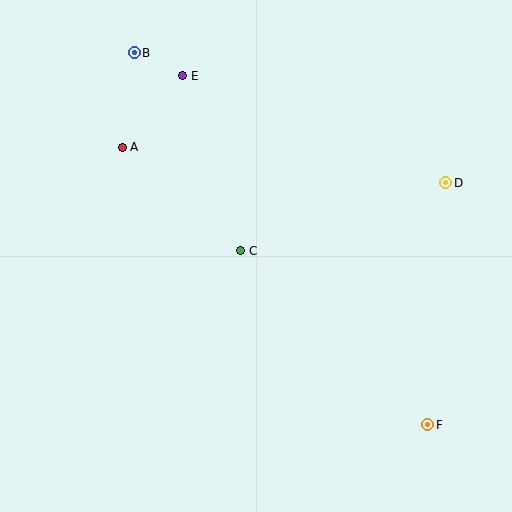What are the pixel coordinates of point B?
Point B is at (134, 53).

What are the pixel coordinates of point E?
Point E is at (183, 76).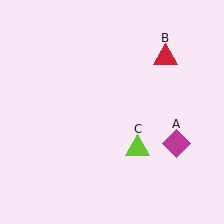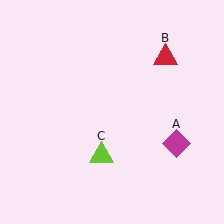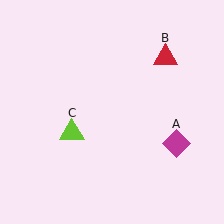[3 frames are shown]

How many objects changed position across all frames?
1 object changed position: lime triangle (object C).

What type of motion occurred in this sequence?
The lime triangle (object C) rotated clockwise around the center of the scene.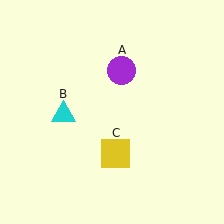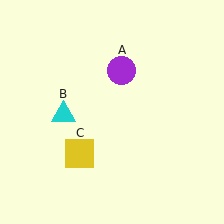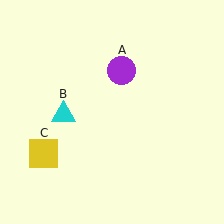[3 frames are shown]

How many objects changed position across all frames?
1 object changed position: yellow square (object C).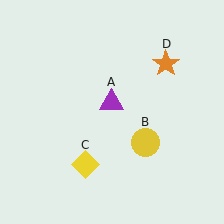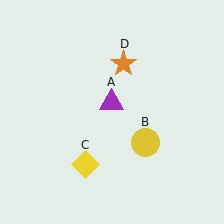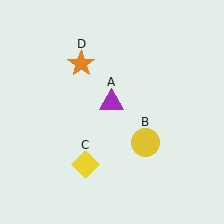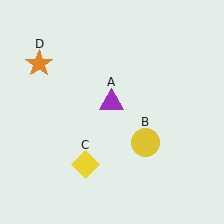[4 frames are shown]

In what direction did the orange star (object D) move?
The orange star (object D) moved left.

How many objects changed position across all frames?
1 object changed position: orange star (object D).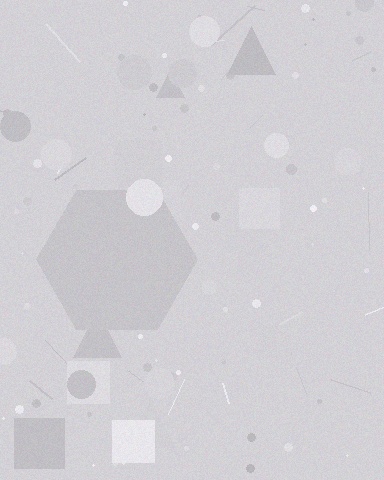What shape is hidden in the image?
A hexagon is hidden in the image.